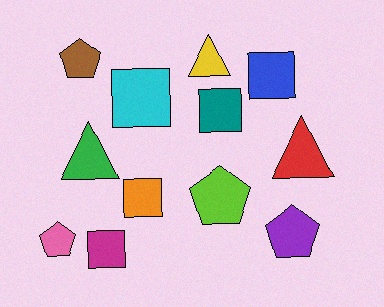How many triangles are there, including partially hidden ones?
There are 3 triangles.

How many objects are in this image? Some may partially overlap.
There are 12 objects.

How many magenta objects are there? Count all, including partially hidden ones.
There is 1 magenta object.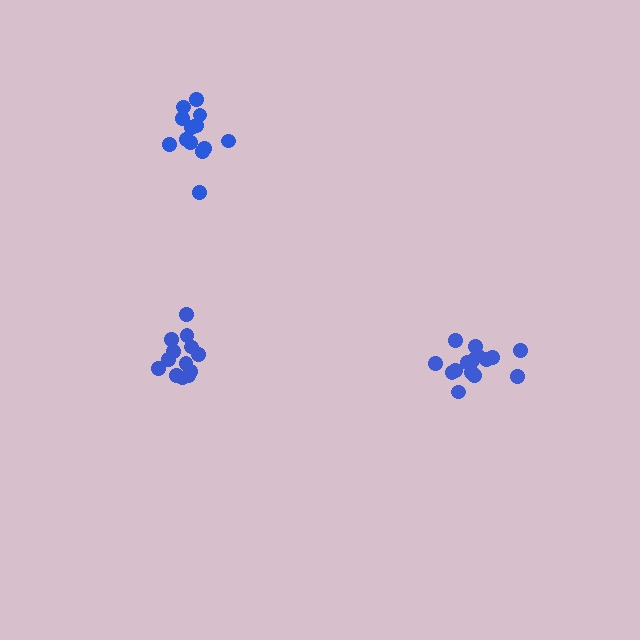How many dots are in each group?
Group 1: 15 dots, Group 2: 13 dots, Group 3: 13 dots (41 total).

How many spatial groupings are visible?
There are 3 spatial groupings.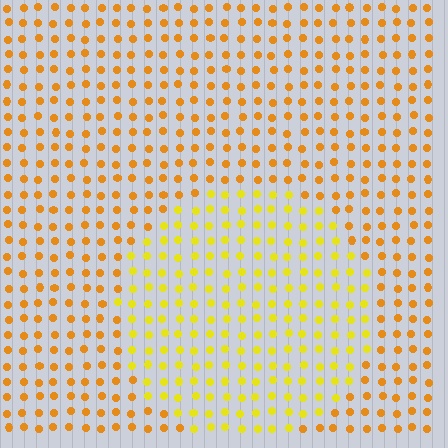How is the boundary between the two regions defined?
The boundary is defined purely by a slight shift in hue (about 26 degrees). Spacing, size, and orientation are identical on both sides.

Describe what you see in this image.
The image is filled with small orange elements in a uniform arrangement. A circle-shaped region is visible where the elements are tinted to a slightly different hue, forming a subtle color boundary.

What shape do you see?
I see a circle.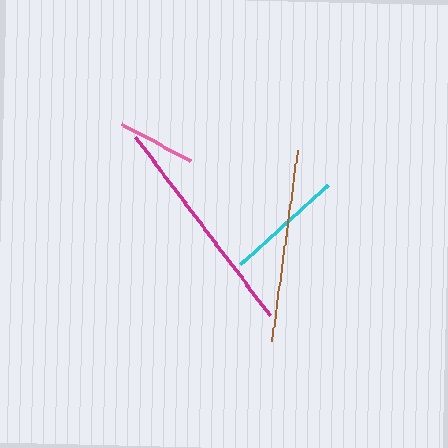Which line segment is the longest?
The magenta line is the longest at approximately 223 pixels.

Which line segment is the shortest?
The pink line is the shortest at approximately 77 pixels.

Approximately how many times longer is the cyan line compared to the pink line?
The cyan line is approximately 1.5 times the length of the pink line.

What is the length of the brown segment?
The brown segment is approximately 193 pixels long.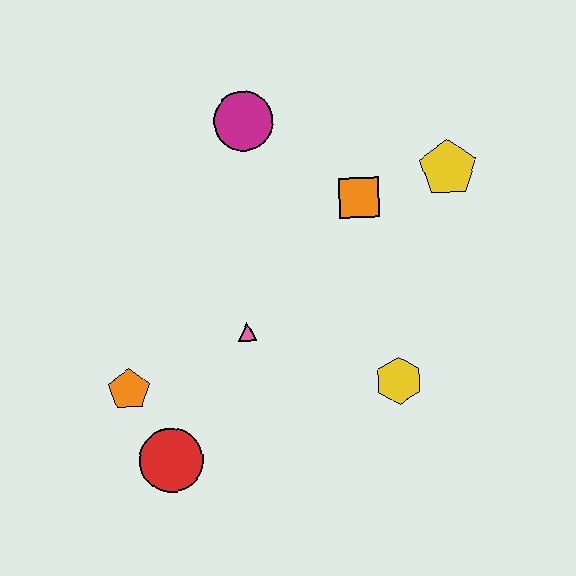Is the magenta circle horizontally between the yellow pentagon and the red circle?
Yes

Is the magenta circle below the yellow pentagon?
No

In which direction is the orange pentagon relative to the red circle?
The orange pentagon is above the red circle.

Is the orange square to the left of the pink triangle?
No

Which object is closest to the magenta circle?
The orange square is closest to the magenta circle.